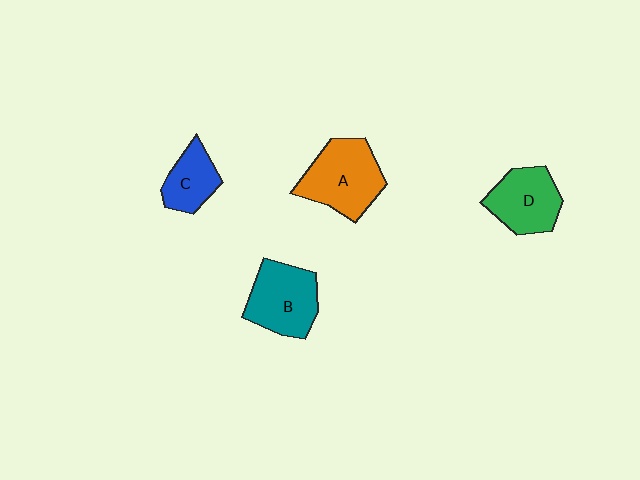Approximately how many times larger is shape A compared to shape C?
Approximately 1.7 times.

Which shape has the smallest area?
Shape C (blue).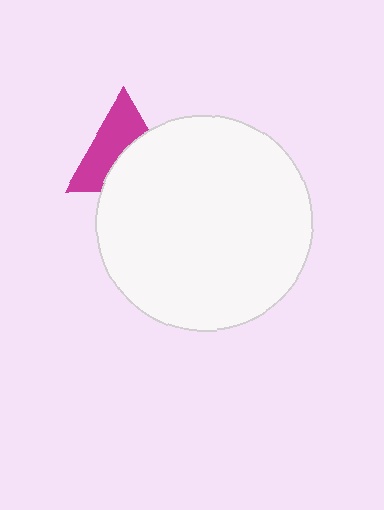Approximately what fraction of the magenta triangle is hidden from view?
Roughly 47% of the magenta triangle is hidden behind the white circle.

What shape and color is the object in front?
The object in front is a white circle.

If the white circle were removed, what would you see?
You would see the complete magenta triangle.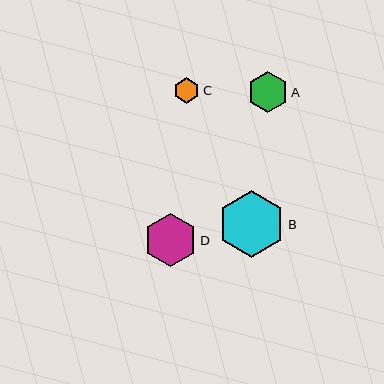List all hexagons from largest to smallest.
From largest to smallest: B, D, A, C.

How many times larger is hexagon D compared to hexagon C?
Hexagon D is approximately 2.1 times the size of hexagon C.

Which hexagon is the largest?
Hexagon B is the largest with a size of approximately 67 pixels.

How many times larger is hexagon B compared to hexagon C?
Hexagon B is approximately 2.6 times the size of hexagon C.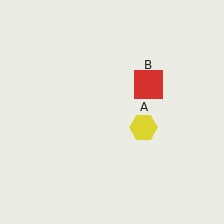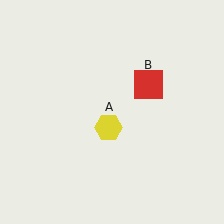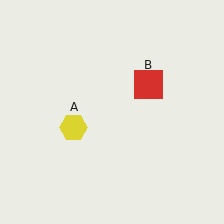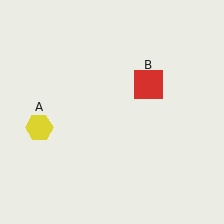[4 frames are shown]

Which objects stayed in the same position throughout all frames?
Red square (object B) remained stationary.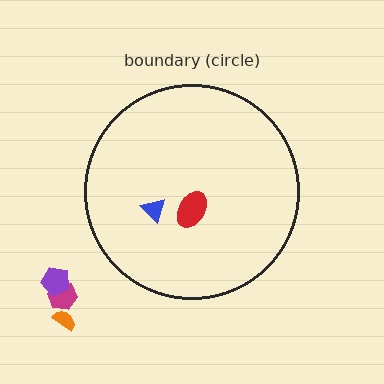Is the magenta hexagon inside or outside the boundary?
Outside.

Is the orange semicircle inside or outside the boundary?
Outside.